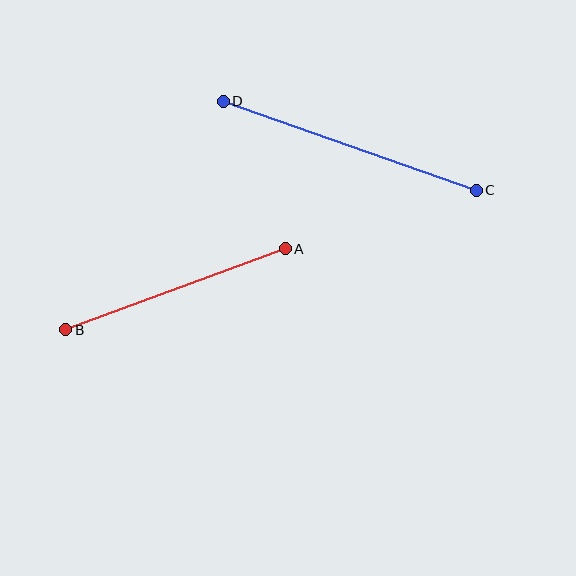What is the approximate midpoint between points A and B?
The midpoint is at approximately (175, 289) pixels.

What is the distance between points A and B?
The distance is approximately 234 pixels.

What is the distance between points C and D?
The distance is approximately 268 pixels.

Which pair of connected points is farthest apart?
Points C and D are farthest apart.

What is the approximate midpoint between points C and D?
The midpoint is at approximately (350, 146) pixels.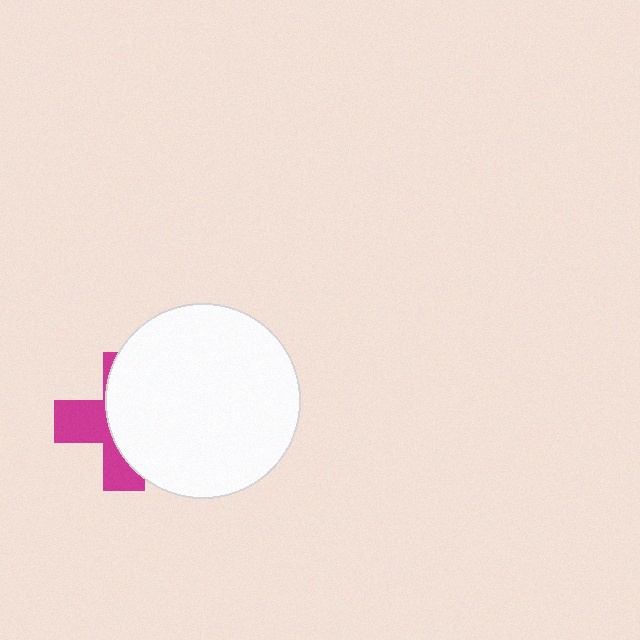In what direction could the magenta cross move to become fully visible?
The magenta cross could move left. That would shift it out from behind the white circle entirely.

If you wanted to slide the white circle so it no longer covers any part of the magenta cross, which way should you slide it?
Slide it right — that is the most direct way to separate the two shapes.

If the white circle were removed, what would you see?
You would see the complete magenta cross.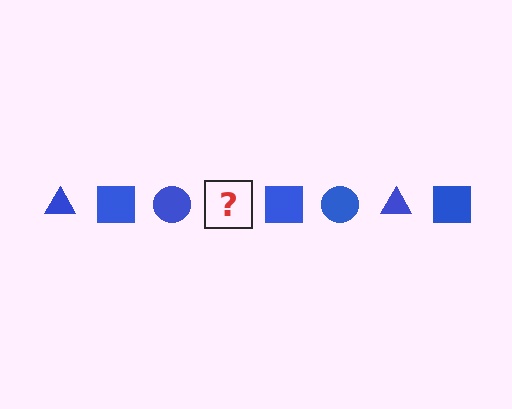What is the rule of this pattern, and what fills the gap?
The rule is that the pattern cycles through triangle, square, circle shapes in blue. The gap should be filled with a blue triangle.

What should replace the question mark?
The question mark should be replaced with a blue triangle.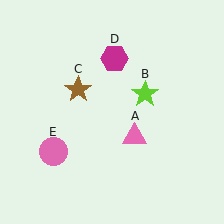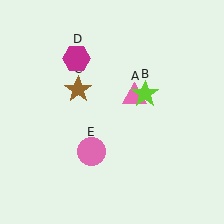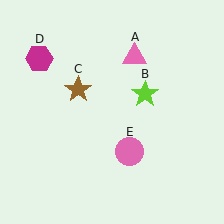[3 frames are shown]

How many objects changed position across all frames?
3 objects changed position: pink triangle (object A), magenta hexagon (object D), pink circle (object E).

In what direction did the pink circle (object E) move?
The pink circle (object E) moved right.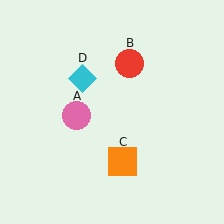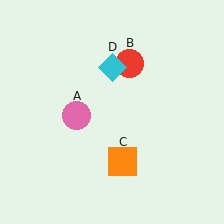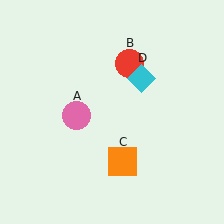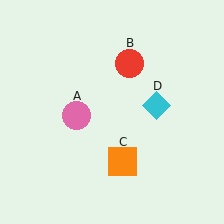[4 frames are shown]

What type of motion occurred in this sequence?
The cyan diamond (object D) rotated clockwise around the center of the scene.